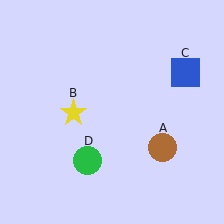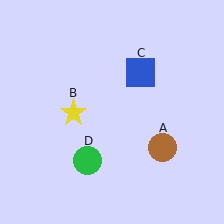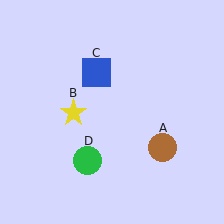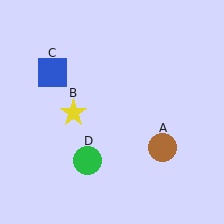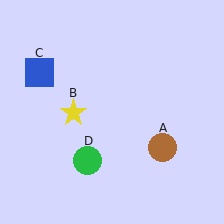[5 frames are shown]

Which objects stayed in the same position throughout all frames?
Brown circle (object A) and yellow star (object B) and green circle (object D) remained stationary.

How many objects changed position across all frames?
1 object changed position: blue square (object C).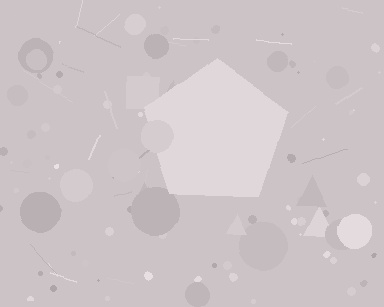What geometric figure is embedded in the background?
A pentagon is embedded in the background.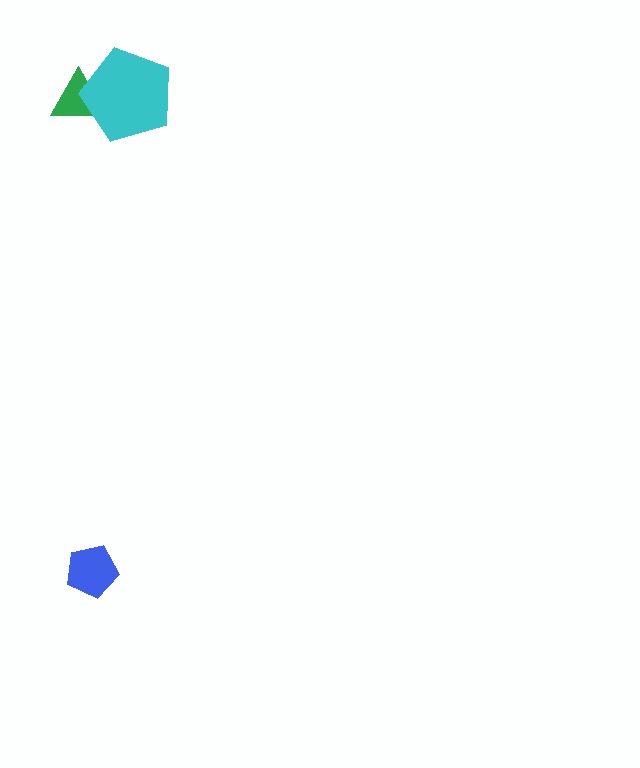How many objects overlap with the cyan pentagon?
1 object overlaps with the cyan pentagon.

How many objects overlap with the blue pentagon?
0 objects overlap with the blue pentagon.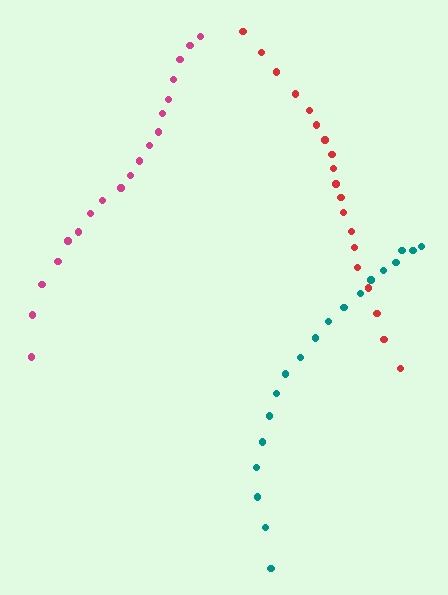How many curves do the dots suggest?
There are 3 distinct paths.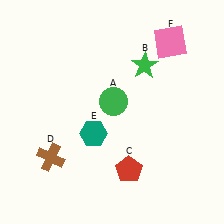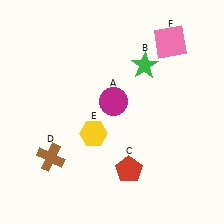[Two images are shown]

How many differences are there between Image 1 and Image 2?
There are 2 differences between the two images.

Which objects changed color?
A changed from green to magenta. E changed from teal to yellow.